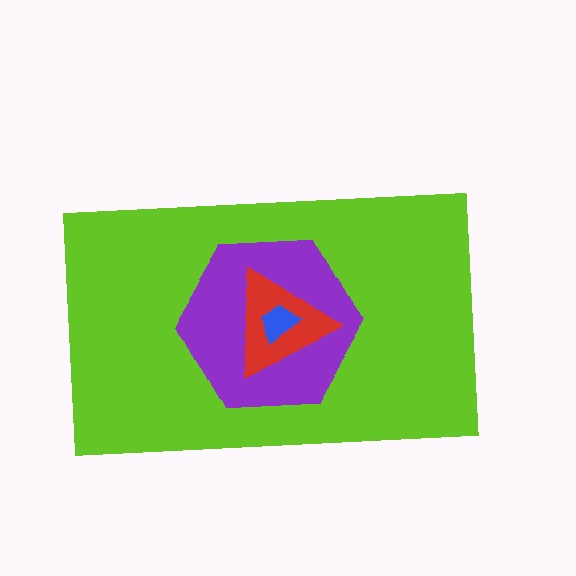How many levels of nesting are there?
4.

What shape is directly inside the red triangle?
The blue trapezoid.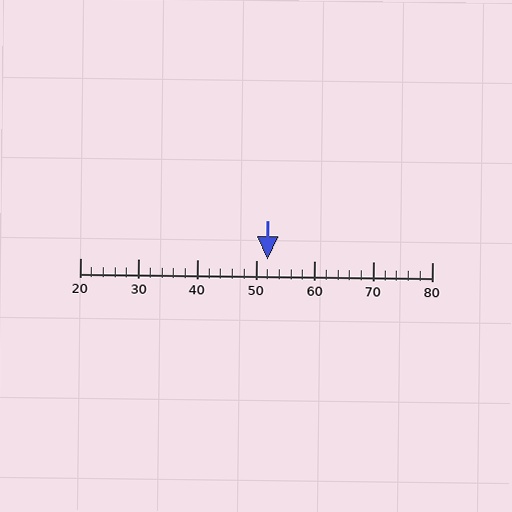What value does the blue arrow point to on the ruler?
The blue arrow points to approximately 52.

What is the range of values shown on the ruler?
The ruler shows values from 20 to 80.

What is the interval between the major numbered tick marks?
The major tick marks are spaced 10 units apart.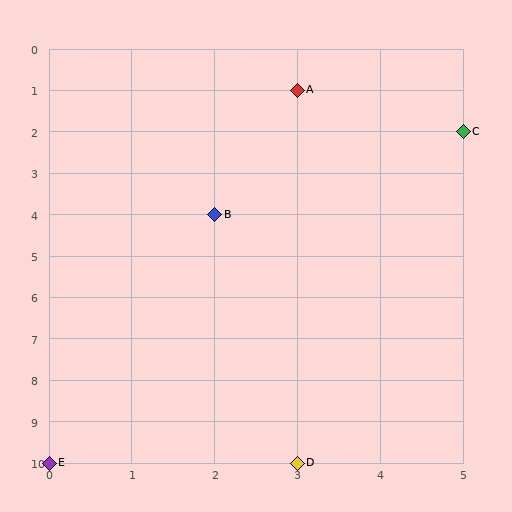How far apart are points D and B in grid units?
Points D and B are 1 column and 6 rows apart (about 6.1 grid units diagonally).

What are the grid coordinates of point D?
Point D is at grid coordinates (3, 10).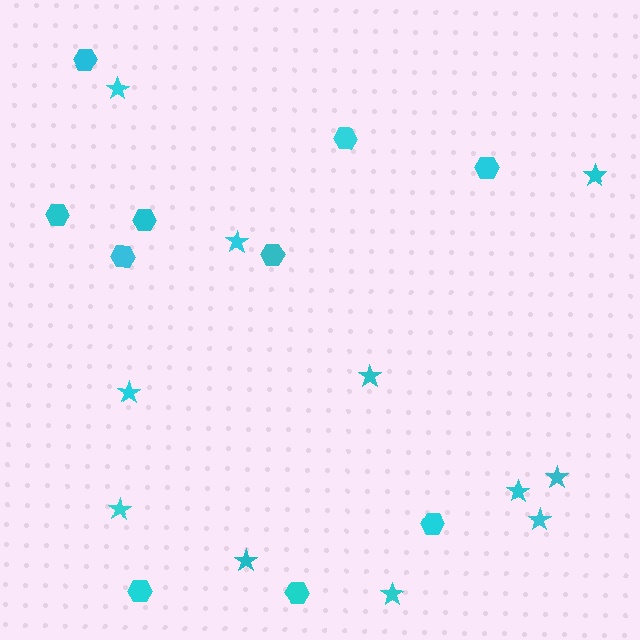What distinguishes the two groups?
There are 2 groups: one group of hexagons (10) and one group of stars (11).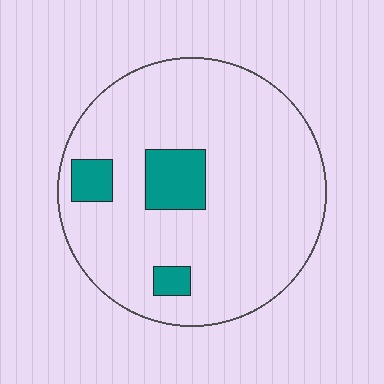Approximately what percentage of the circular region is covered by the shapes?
Approximately 10%.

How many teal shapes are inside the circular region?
3.